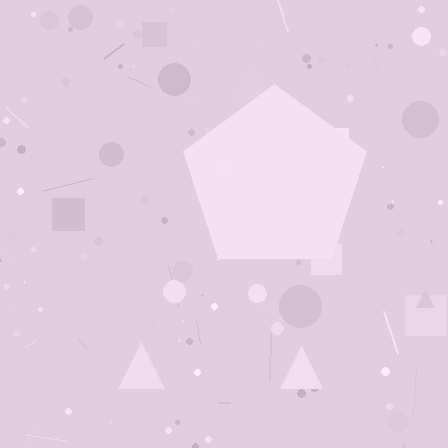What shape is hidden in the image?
A pentagon is hidden in the image.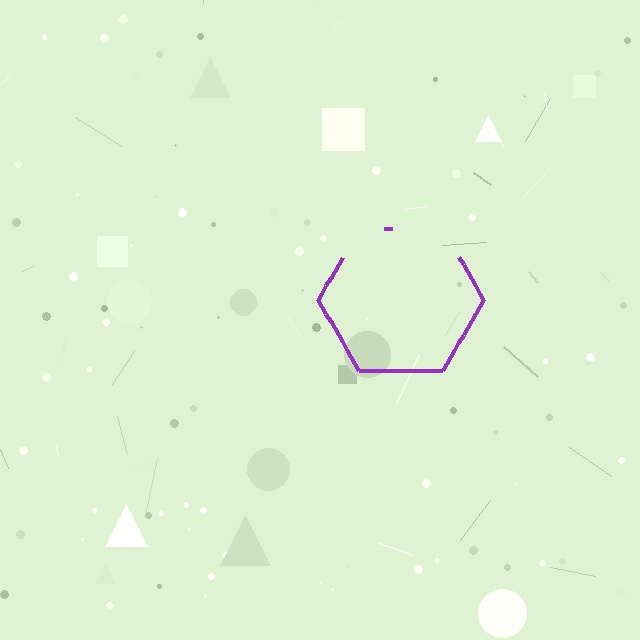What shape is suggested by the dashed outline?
The dashed outline suggests a hexagon.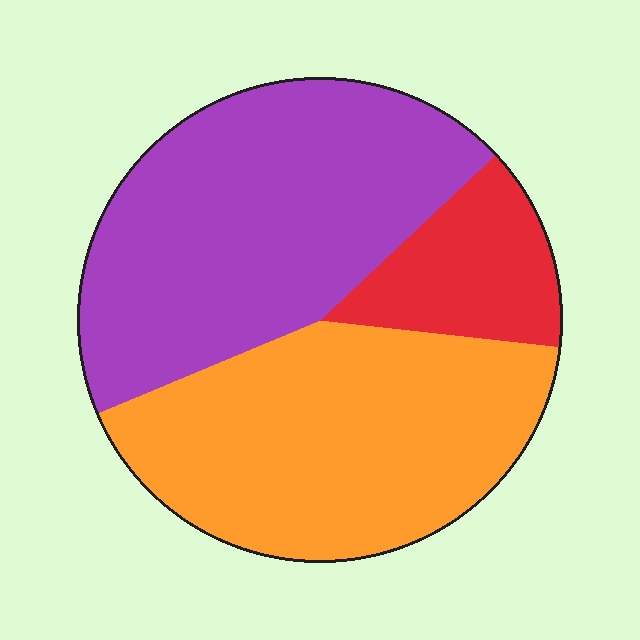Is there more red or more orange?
Orange.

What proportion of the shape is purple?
Purple covers around 45% of the shape.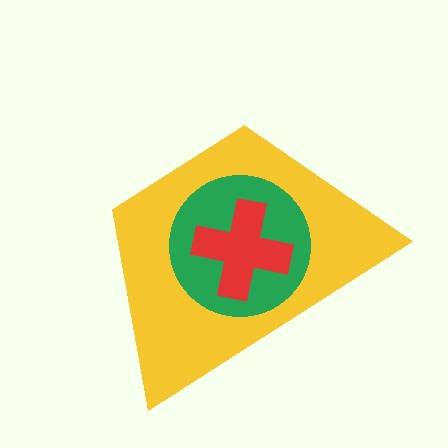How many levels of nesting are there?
3.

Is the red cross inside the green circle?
Yes.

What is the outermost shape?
The yellow trapezoid.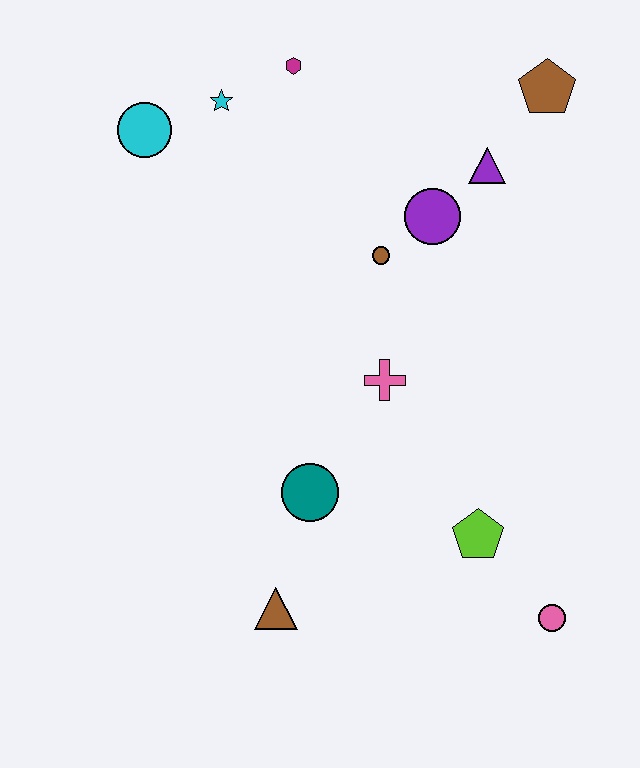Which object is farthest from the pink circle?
The cyan circle is farthest from the pink circle.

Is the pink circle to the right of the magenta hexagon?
Yes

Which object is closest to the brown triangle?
The teal circle is closest to the brown triangle.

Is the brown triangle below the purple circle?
Yes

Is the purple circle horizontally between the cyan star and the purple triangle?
Yes